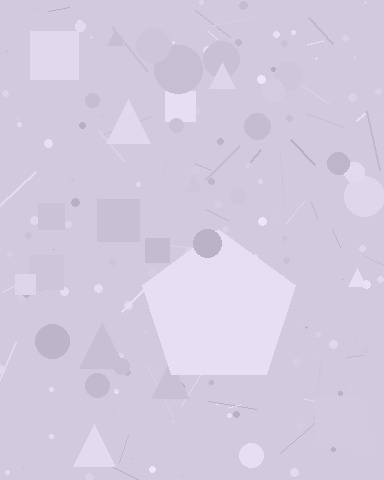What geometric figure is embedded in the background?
A pentagon is embedded in the background.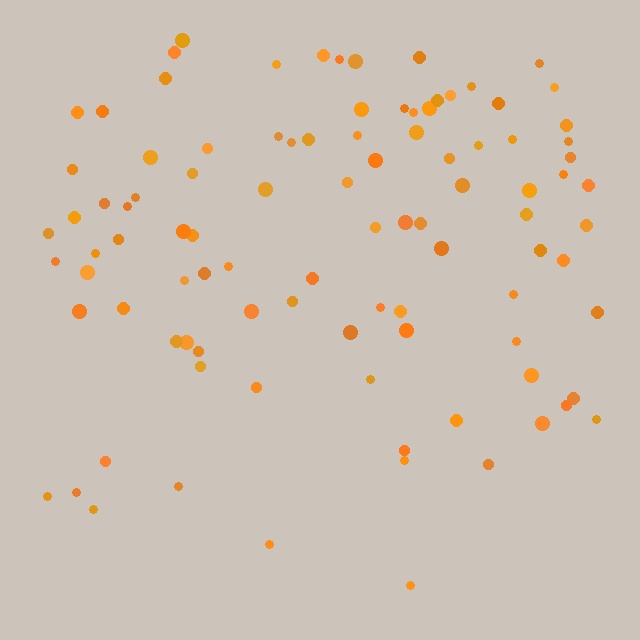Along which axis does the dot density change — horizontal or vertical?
Vertical.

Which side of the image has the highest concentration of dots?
The top.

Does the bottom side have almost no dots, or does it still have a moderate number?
Still a moderate number, just noticeably fewer than the top.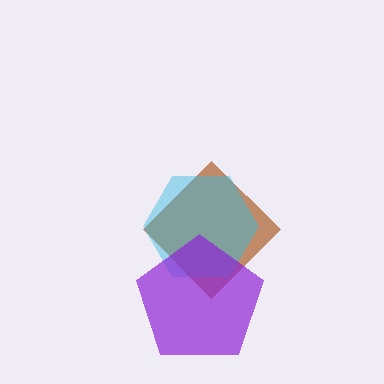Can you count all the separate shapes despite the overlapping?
Yes, there are 3 separate shapes.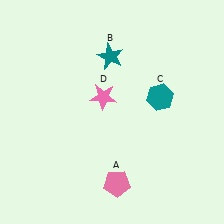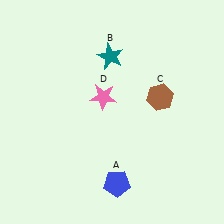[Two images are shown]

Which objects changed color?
A changed from pink to blue. C changed from teal to brown.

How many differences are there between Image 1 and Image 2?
There are 2 differences between the two images.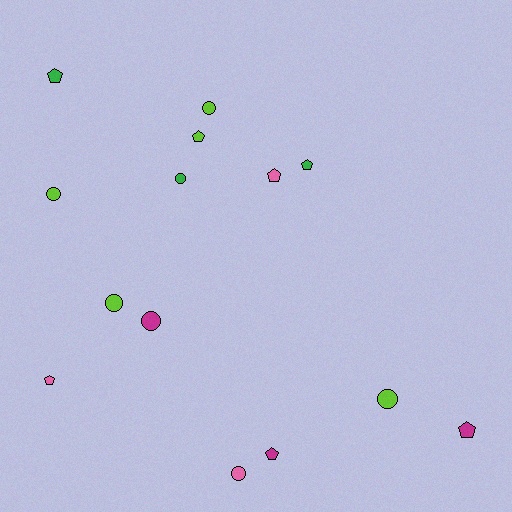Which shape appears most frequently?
Circle, with 7 objects.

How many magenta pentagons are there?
There are 2 magenta pentagons.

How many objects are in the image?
There are 14 objects.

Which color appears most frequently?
Lime, with 5 objects.